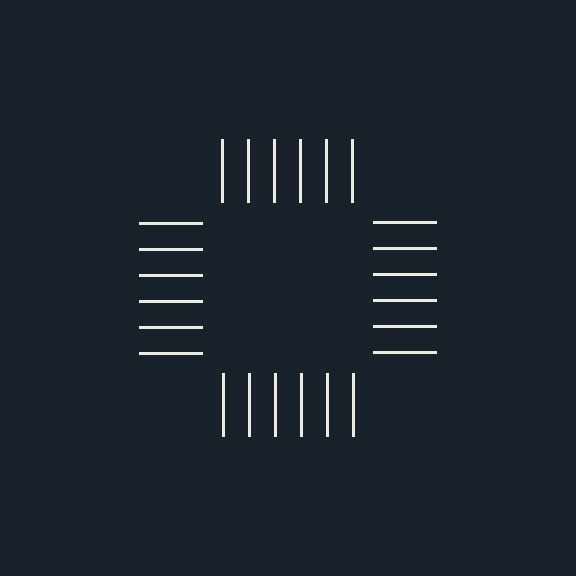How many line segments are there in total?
24 — 6 along each of the 4 edges.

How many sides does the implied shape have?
4 sides — the line-ends trace a square.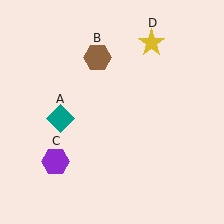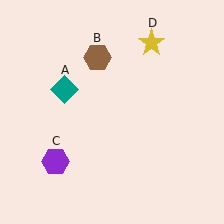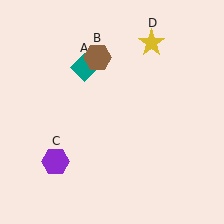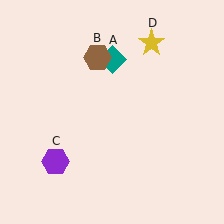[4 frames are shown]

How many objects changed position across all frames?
1 object changed position: teal diamond (object A).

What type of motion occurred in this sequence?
The teal diamond (object A) rotated clockwise around the center of the scene.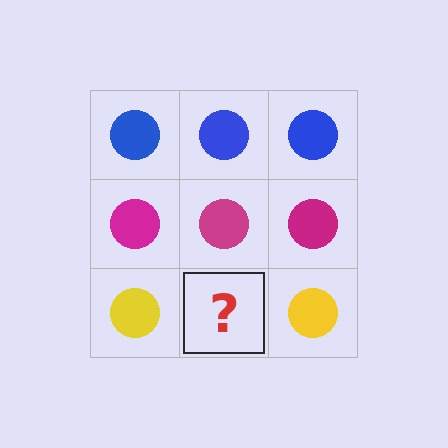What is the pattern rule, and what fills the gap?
The rule is that each row has a consistent color. The gap should be filled with a yellow circle.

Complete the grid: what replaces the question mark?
The question mark should be replaced with a yellow circle.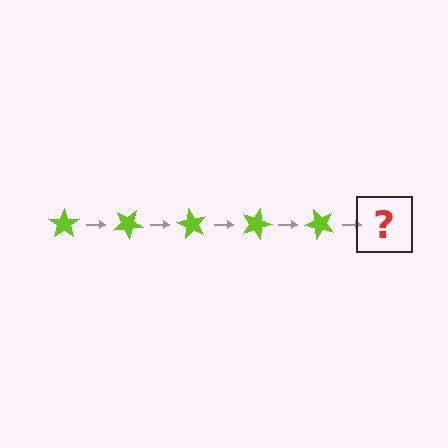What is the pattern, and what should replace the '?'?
The pattern is that the star rotates 30 degrees each step. The '?' should be a lime star rotated 150 degrees.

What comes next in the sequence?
The next element should be a lime star rotated 150 degrees.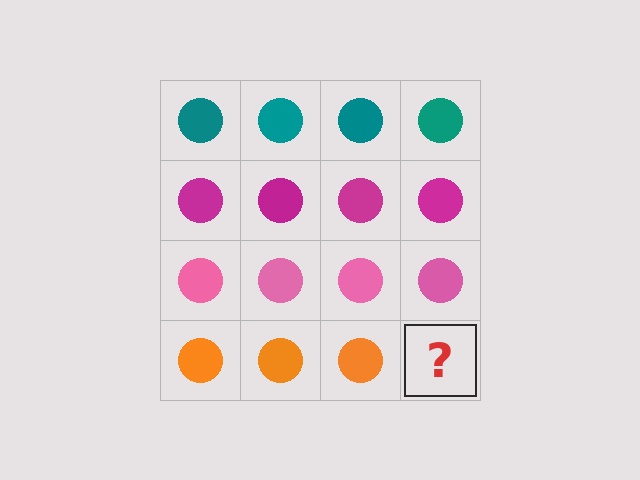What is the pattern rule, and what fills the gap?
The rule is that each row has a consistent color. The gap should be filled with an orange circle.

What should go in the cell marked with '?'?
The missing cell should contain an orange circle.